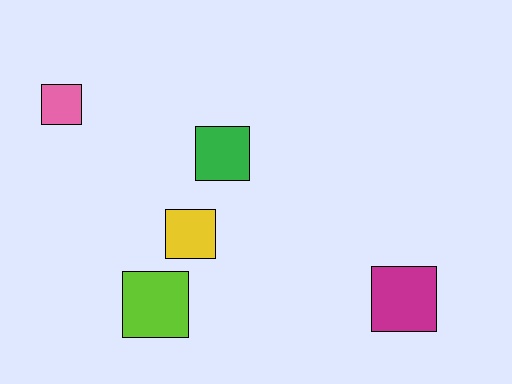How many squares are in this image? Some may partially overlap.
There are 5 squares.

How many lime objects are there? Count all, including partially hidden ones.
There is 1 lime object.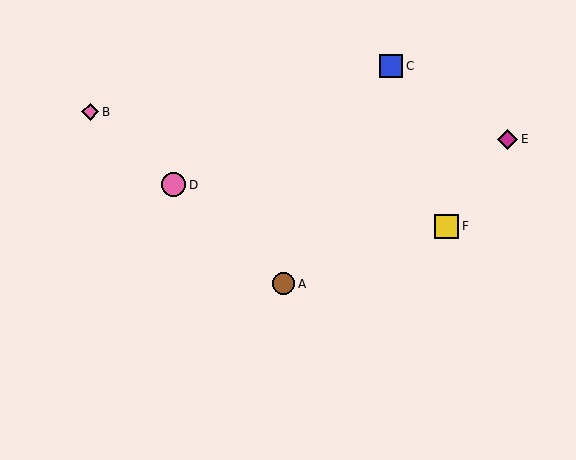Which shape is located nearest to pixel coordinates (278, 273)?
The brown circle (labeled A) at (284, 284) is nearest to that location.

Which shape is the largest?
The pink circle (labeled D) is the largest.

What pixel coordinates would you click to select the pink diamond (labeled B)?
Click at (90, 112) to select the pink diamond B.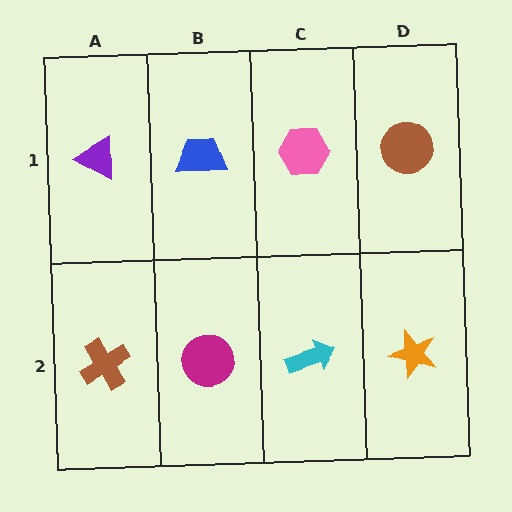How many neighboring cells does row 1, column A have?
2.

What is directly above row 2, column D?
A brown circle.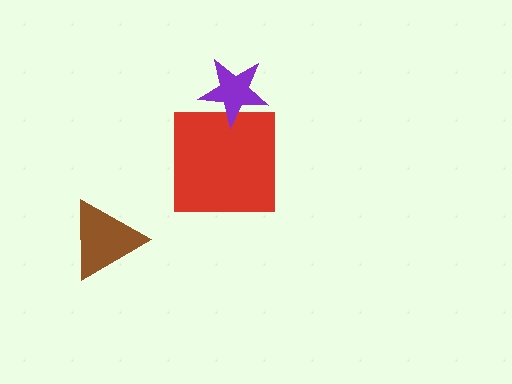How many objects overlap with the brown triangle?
0 objects overlap with the brown triangle.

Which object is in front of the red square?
The purple star is in front of the red square.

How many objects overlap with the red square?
1 object overlaps with the red square.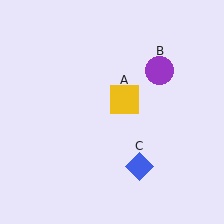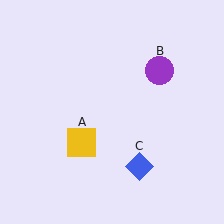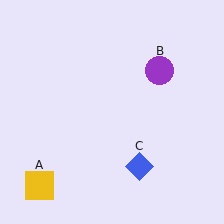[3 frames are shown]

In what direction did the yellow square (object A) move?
The yellow square (object A) moved down and to the left.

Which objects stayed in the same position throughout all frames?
Purple circle (object B) and blue diamond (object C) remained stationary.